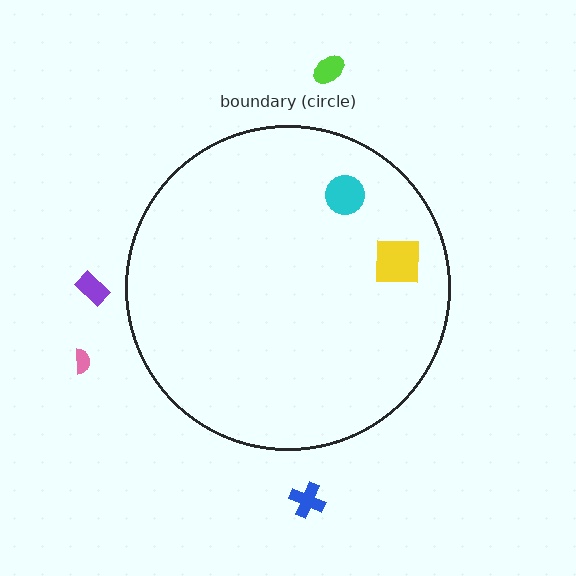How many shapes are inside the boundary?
2 inside, 4 outside.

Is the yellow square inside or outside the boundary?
Inside.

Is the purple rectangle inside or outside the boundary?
Outside.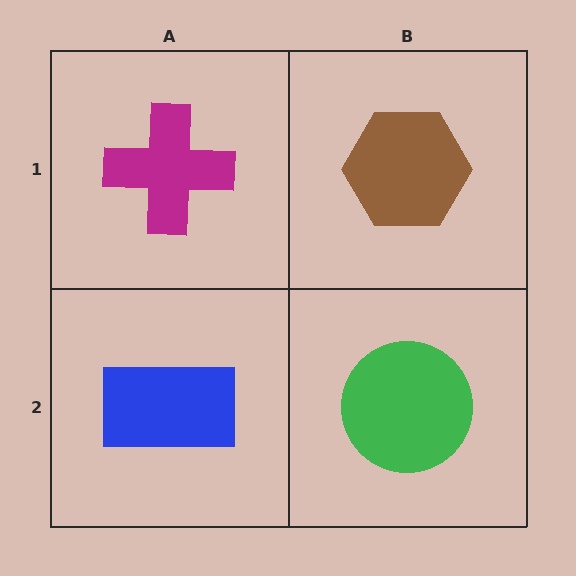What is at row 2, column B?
A green circle.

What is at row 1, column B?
A brown hexagon.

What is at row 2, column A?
A blue rectangle.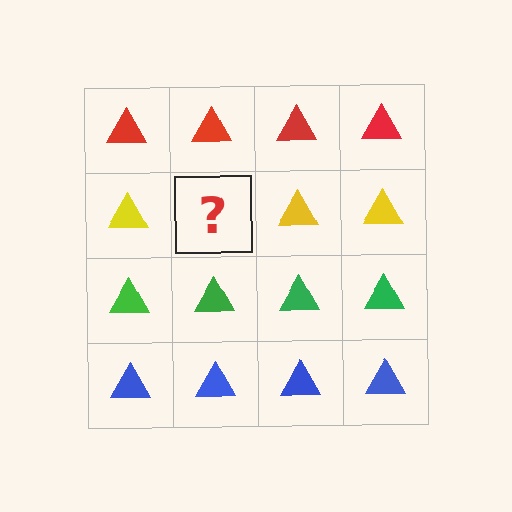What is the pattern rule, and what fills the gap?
The rule is that each row has a consistent color. The gap should be filled with a yellow triangle.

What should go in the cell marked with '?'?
The missing cell should contain a yellow triangle.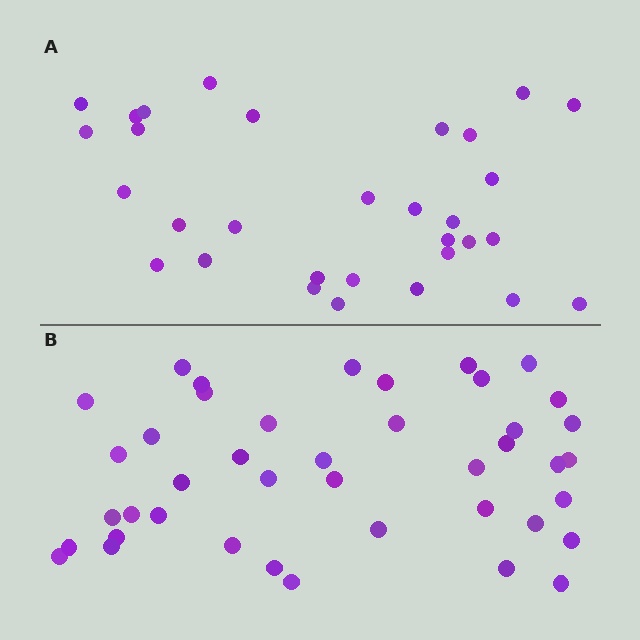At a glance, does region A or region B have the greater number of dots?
Region B (the bottom region) has more dots.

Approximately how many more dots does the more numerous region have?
Region B has roughly 12 or so more dots than region A.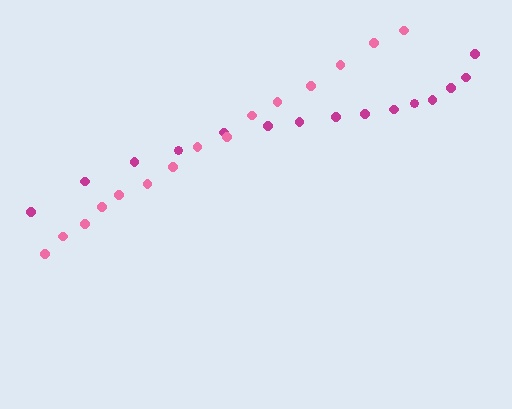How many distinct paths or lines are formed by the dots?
There are 2 distinct paths.